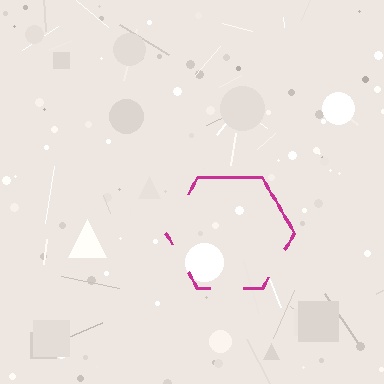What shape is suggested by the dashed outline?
The dashed outline suggests a hexagon.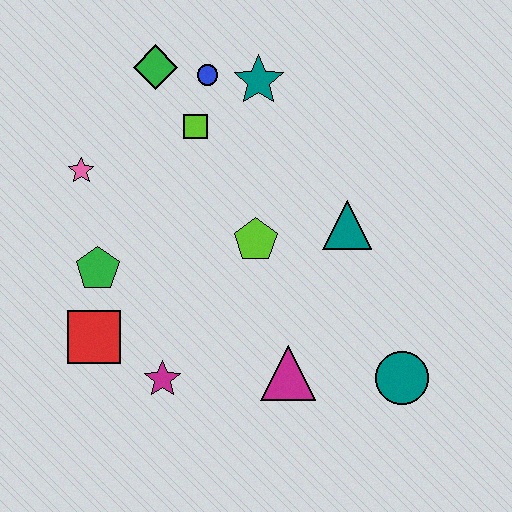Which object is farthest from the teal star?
The teal circle is farthest from the teal star.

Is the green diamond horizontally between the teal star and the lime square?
No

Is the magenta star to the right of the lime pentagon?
No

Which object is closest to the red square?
The green pentagon is closest to the red square.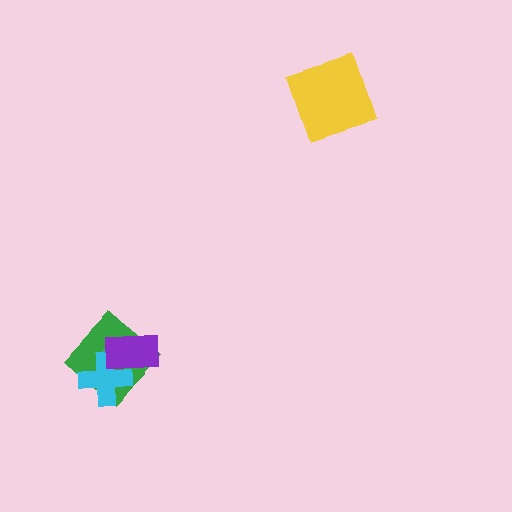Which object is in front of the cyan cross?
The purple rectangle is in front of the cyan cross.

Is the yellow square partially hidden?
No, no other shape covers it.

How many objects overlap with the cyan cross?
2 objects overlap with the cyan cross.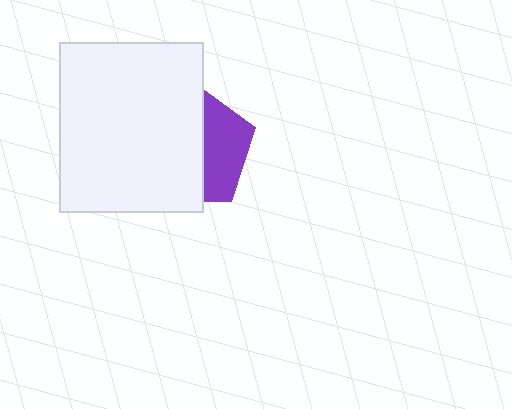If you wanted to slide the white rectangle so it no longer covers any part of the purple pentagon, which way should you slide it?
Slide it left — that is the most direct way to separate the two shapes.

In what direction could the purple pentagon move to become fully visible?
The purple pentagon could move right. That would shift it out from behind the white rectangle entirely.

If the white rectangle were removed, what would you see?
You would see the complete purple pentagon.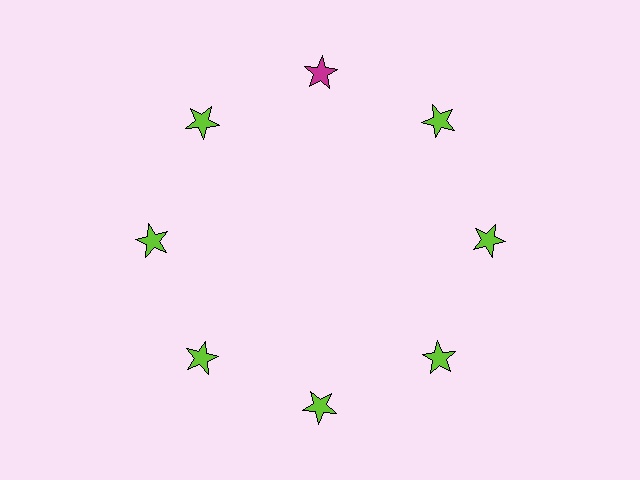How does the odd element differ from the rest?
It has a different color: magenta instead of lime.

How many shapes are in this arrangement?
There are 8 shapes arranged in a ring pattern.